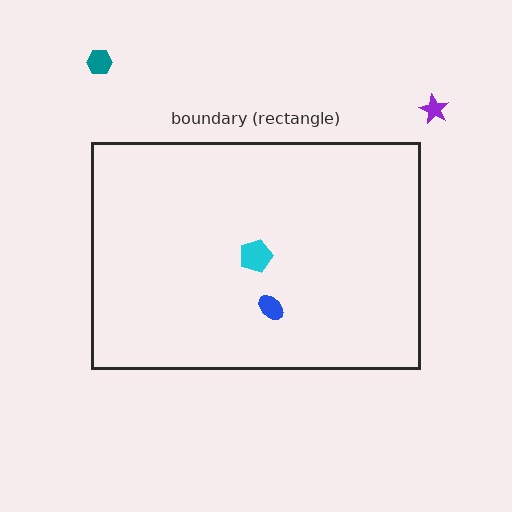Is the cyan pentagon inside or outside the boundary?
Inside.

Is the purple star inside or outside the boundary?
Outside.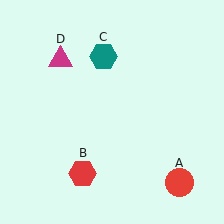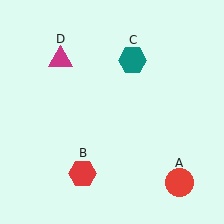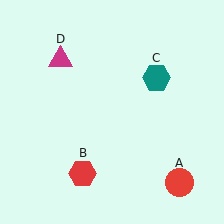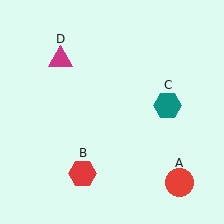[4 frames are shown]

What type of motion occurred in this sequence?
The teal hexagon (object C) rotated clockwise around the center of the scene.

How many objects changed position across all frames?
1 object changed position: teal hexagon (object C).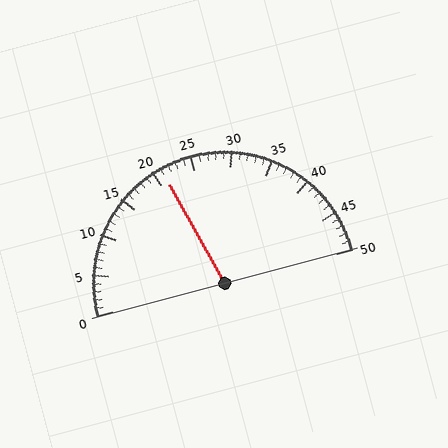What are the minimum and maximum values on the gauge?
The gauge ranges from 0 to 50.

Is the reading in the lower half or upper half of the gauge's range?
The reading is in the lower half of the range (0 to 50).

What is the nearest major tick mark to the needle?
The nearest major tick mark is 20.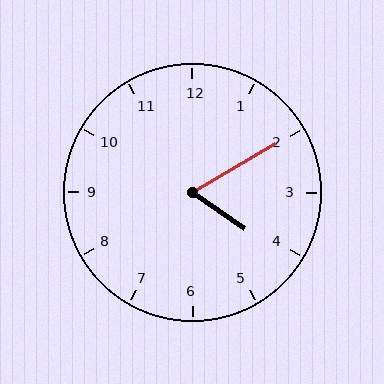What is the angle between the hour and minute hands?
Approximately 65 degrees.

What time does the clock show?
4:10.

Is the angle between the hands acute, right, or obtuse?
It is acute.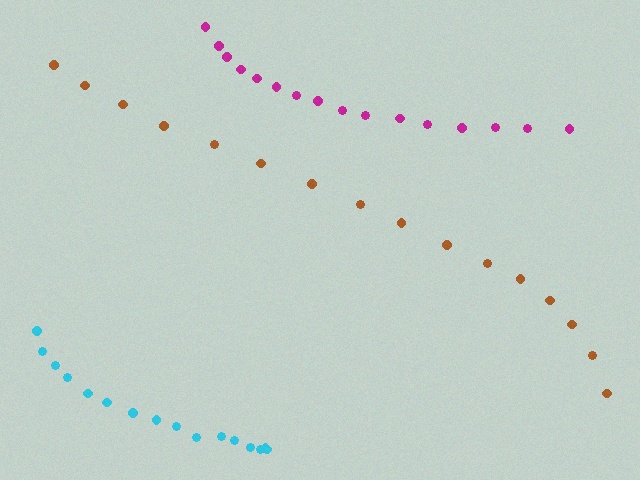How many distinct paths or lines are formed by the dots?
There are 3 distinct paths.